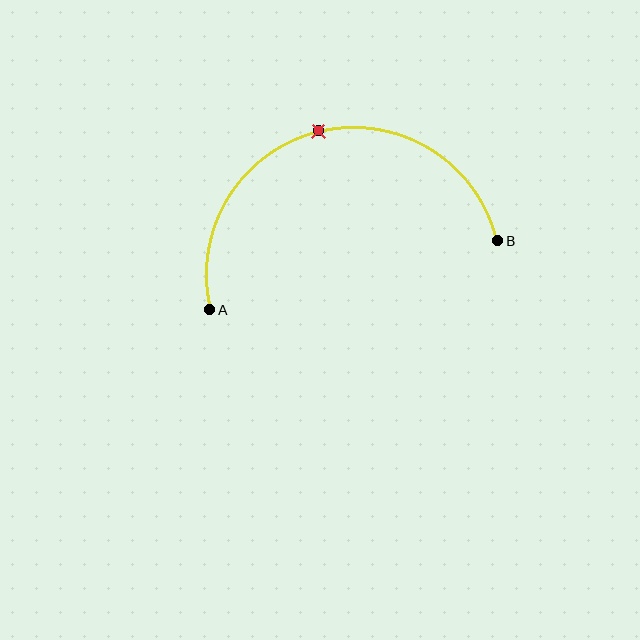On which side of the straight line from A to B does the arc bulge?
The arc bulges above the straight line connecting A and B.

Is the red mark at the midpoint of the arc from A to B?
Yes. The red mark lies on the arc at equal arc-length from both A and B — it is the arc midpoint.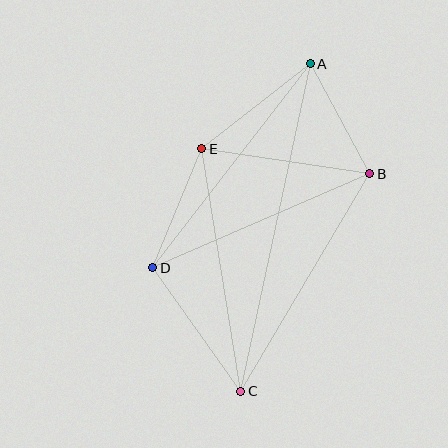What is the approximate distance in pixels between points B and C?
The distance between B and C is approximately 253 pixels.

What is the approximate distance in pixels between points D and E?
The distance between D and E is approximately 129 pixels.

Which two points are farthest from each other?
Points A and C are farthest from each other.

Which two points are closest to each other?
Points A and B are closest to each other.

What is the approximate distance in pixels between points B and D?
The distance between B and D is approximately 237 pixels.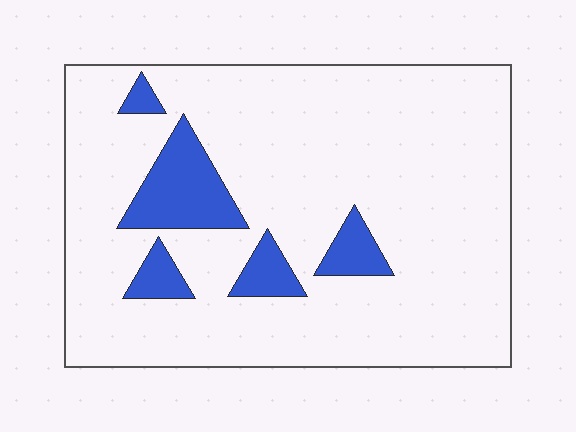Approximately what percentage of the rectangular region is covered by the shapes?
Approximately 15%.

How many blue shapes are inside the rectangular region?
5.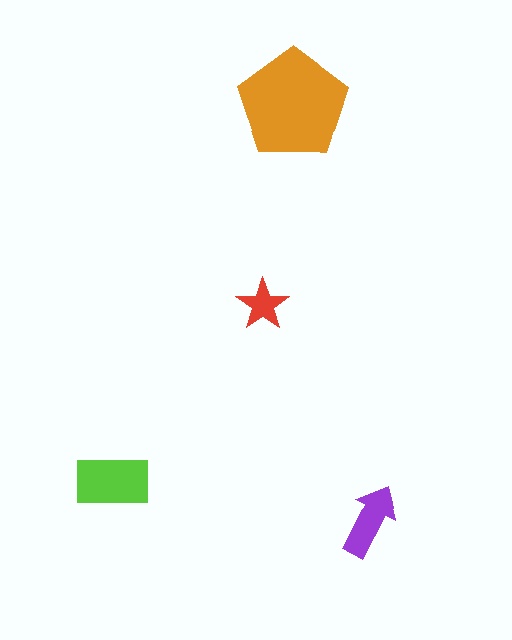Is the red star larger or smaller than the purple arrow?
Smaller.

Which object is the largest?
The orange pentagon.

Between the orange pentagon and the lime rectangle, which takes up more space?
The orange pentagon.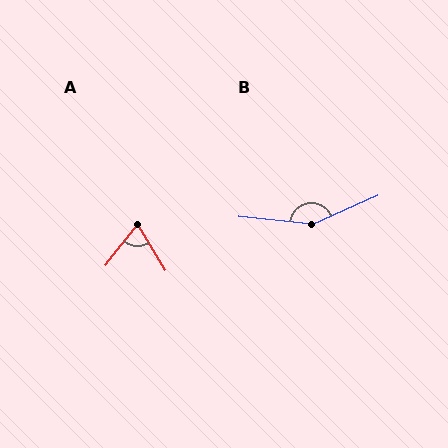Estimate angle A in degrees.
Approximately 70 degrees.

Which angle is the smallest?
A, at approximately 70 degrees.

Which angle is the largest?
B, at approximately 150 degrees.